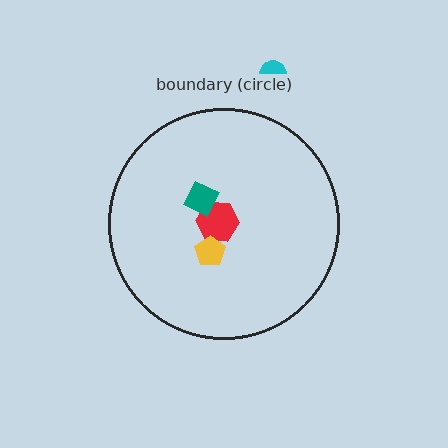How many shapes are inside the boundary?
3 inside, 1 outside.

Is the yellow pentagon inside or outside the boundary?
Inside.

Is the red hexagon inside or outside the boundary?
Inside.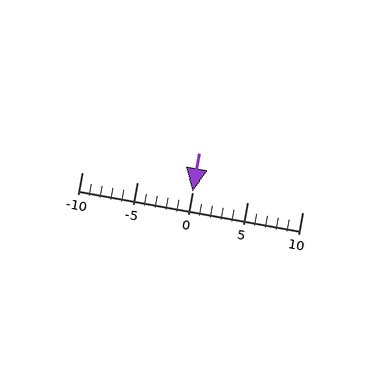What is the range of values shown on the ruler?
The ruler shows values from -10 to 10.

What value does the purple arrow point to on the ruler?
The purple arrow points to approximately 0.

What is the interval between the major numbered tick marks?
The major tick marks are spaced 5 units apart.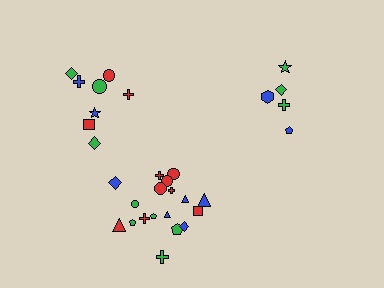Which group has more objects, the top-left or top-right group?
The top-left group.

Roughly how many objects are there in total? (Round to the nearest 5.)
Roughly 30 objects in total.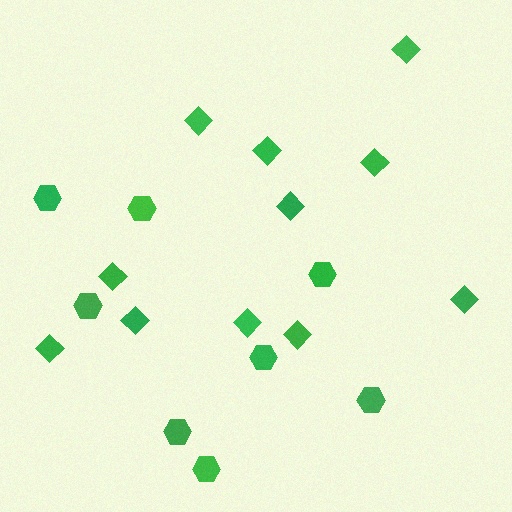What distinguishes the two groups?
There are 2 groups: one group of diamonds (11) and one group of hexagons (8).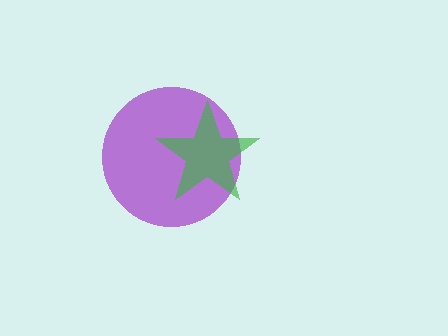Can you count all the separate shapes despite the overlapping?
Yes, there are 2 separate shapes.